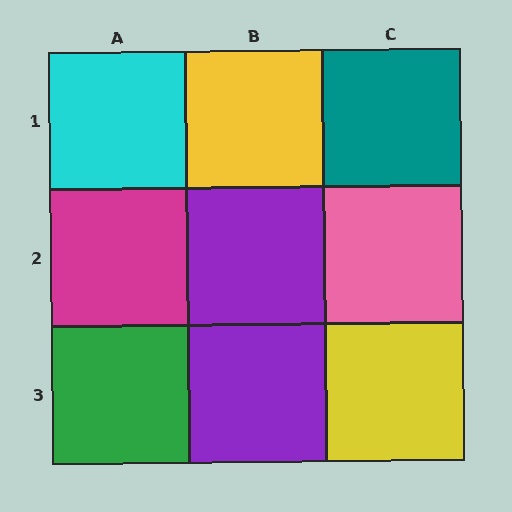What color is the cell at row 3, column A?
Green.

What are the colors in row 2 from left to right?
Magenta, purple, pink.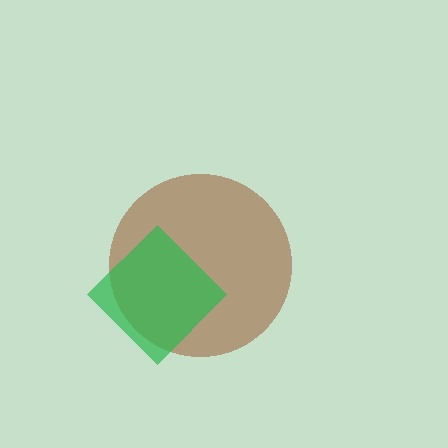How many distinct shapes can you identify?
There are 2 distinct shapes: a brown circle, a green diamond.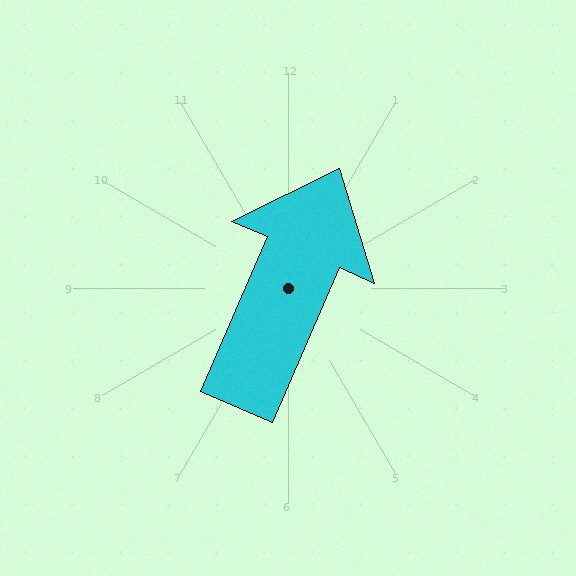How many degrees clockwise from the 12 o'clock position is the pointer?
Approximately 23 degrees.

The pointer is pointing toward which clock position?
Roughly 1 o'clock.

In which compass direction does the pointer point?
Northeast.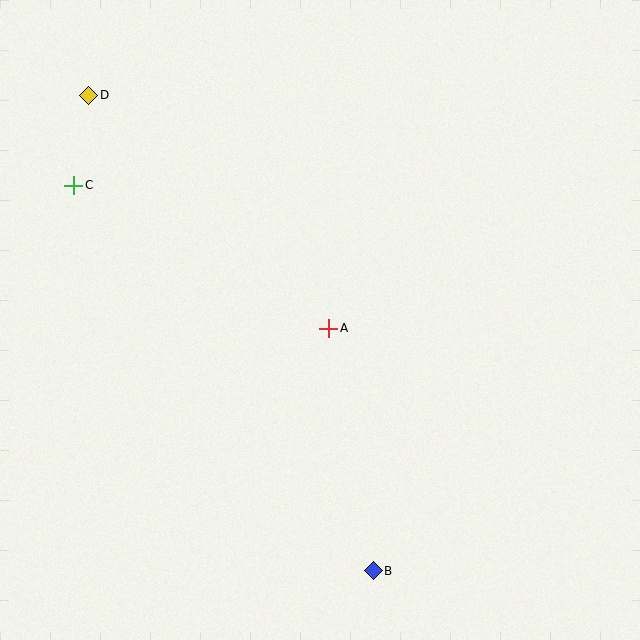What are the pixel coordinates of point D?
Point D is at (89, 95).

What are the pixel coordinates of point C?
Point C is at (74, 185).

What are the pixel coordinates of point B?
Point B is at (373, 571).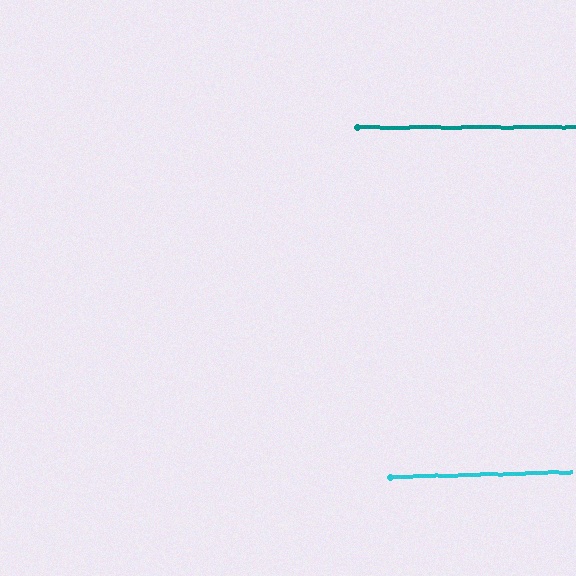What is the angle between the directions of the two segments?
Approximately 2 degrees.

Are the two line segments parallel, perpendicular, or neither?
Parallel — their directions differ by only 1.5°.